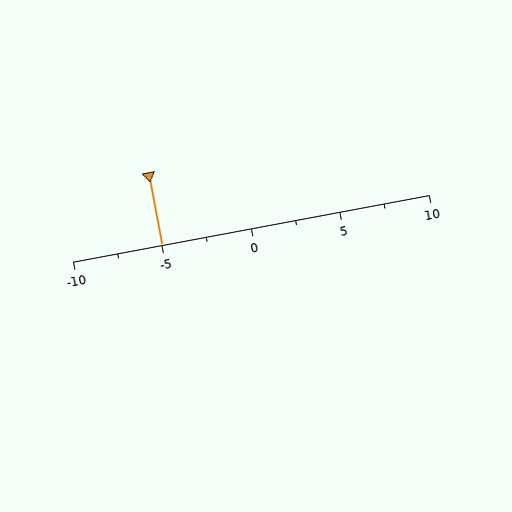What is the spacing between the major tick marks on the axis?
The major ticks are spaced 5 apart.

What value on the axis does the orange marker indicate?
The marker indicates approximately -5.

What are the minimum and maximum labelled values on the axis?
The axis runs from -10 to 10.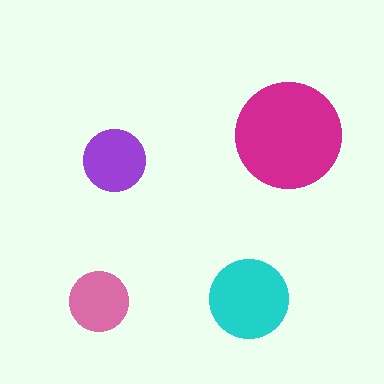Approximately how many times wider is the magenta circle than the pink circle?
About 2 times wider.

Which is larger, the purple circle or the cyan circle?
The cyan one.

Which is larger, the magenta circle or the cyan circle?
The magenta one.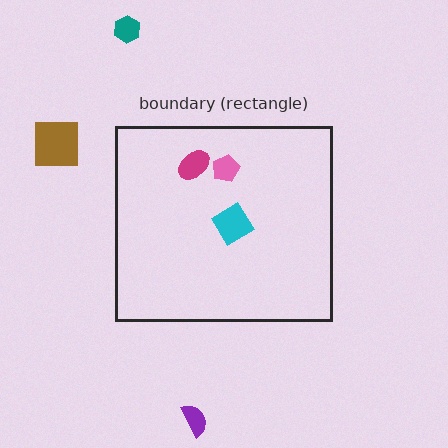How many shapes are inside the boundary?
3 inside, 3 outside.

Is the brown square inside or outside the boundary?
Outside.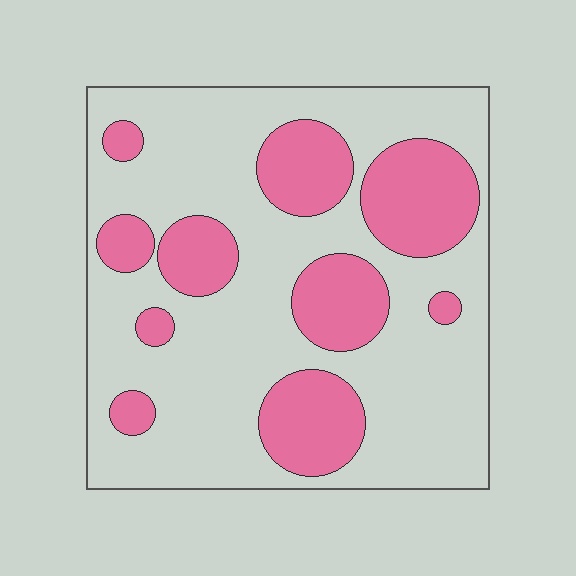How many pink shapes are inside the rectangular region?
10.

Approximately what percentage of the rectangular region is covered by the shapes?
Approximately 30%.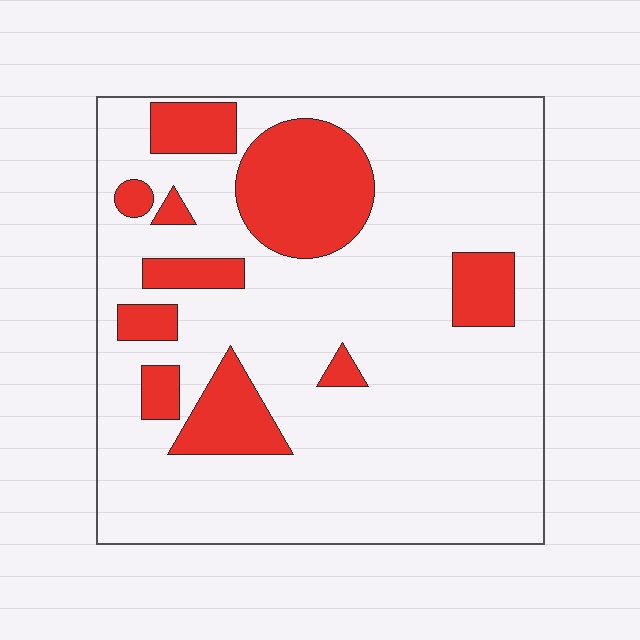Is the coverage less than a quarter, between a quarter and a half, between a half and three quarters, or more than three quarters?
Less than a quarter.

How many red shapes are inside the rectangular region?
10.